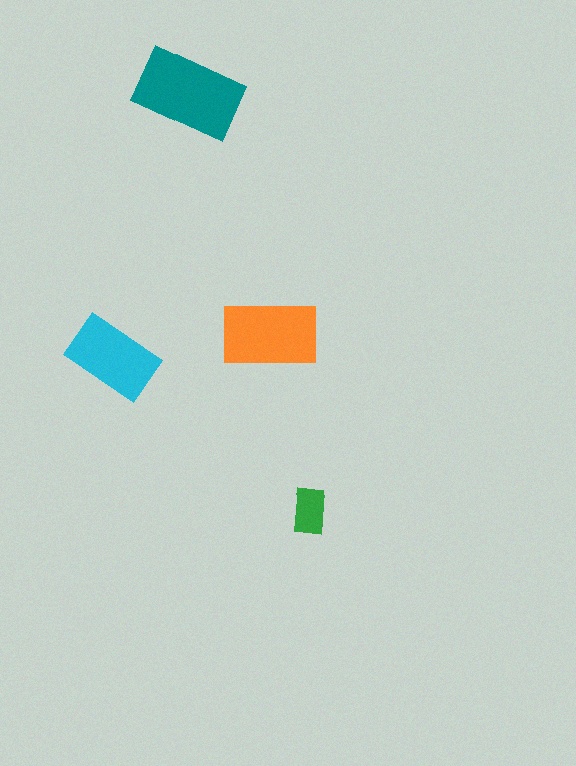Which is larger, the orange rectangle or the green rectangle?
The orange one.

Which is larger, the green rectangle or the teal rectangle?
The teal one.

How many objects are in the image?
There are 4 objects in the image.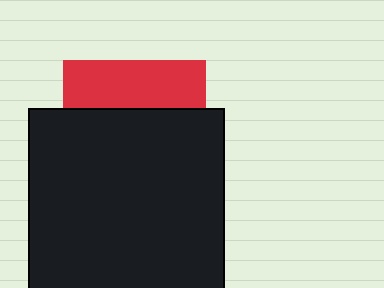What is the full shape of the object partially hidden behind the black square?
The partially hidden object is a red square.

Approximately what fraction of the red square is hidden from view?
Roughly 66% of the red square is hidden behind the black square.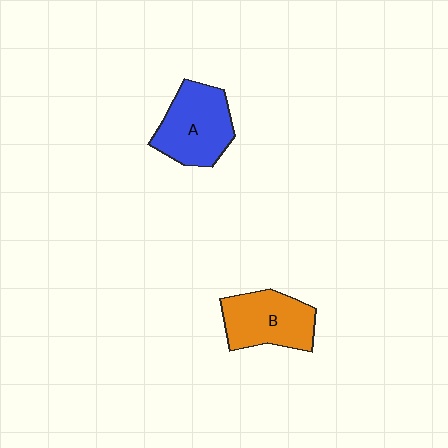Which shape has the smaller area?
Shape B (orange).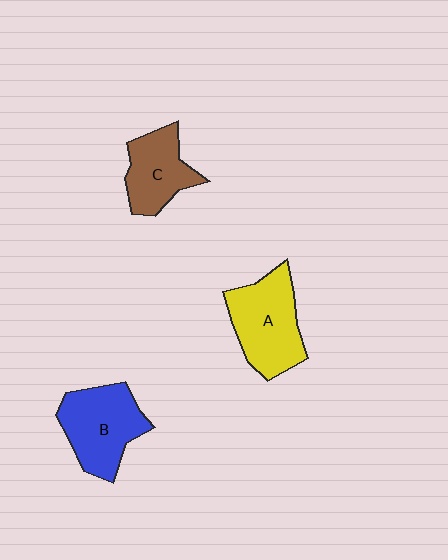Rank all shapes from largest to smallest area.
From largest to smallest: A (yellow), B (blue), C (brown).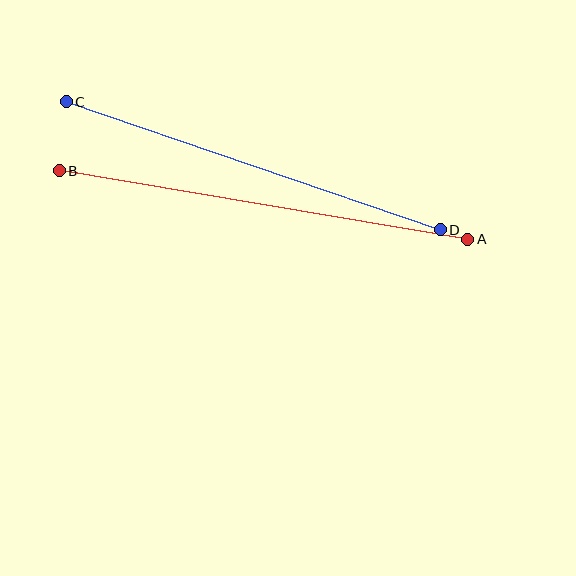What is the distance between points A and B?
The distance is approximately 414 pixels.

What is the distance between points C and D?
The distance is approximately 396 pixels.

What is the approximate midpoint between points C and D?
The midpoint is at approximately (253, 166) pixels.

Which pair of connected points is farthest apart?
Points A and B are farthest apart.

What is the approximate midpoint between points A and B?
The midpoint is at approximately (263, 205) pixels.